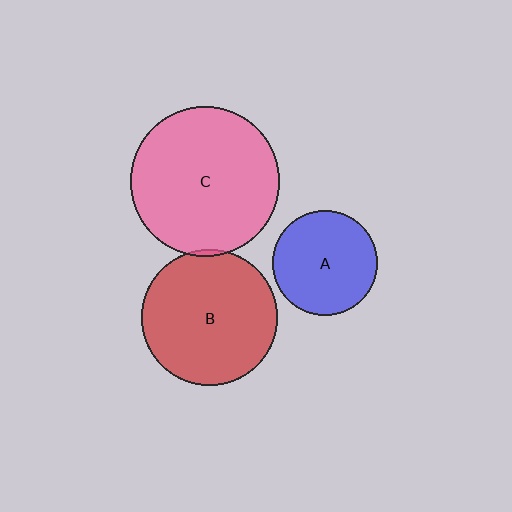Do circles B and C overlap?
Yes.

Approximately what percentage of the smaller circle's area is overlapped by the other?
Approximately 5%.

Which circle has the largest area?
Circle C (pink).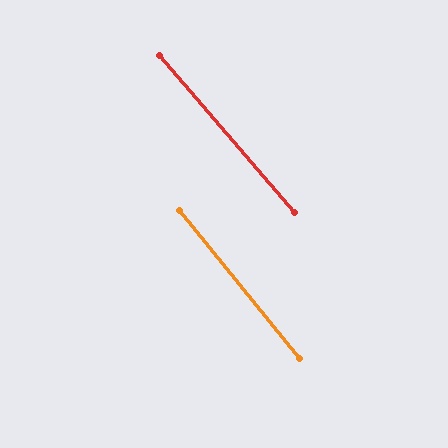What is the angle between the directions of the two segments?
Approximately 2 degrees.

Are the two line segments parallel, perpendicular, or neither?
Parallel — their directions differ by only 1.6°.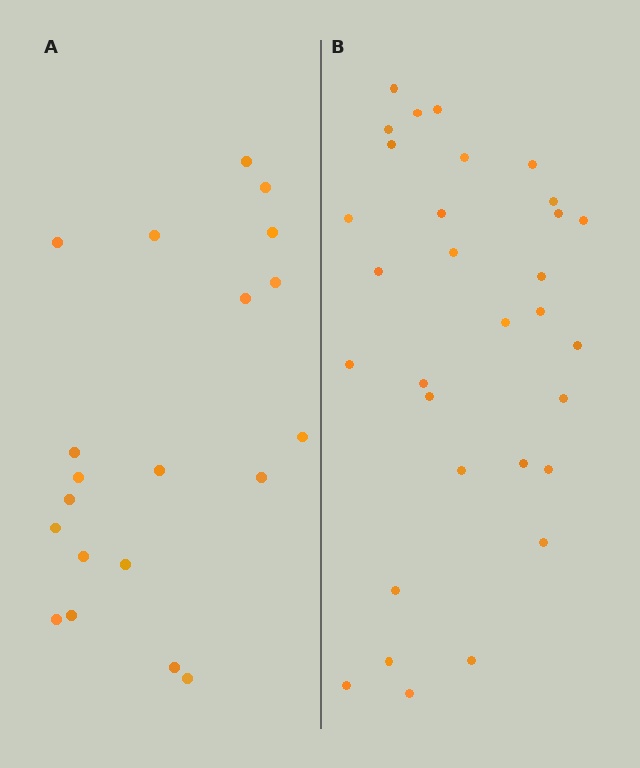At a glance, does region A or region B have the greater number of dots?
Region B (the right region) has more dots.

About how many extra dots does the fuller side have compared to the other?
Region B has roughly 12 or so more dots than region A.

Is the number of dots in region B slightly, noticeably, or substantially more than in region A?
Region B has substantially more. The ratio is roughly 1.6 to 1.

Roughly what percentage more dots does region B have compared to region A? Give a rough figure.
About 55% more.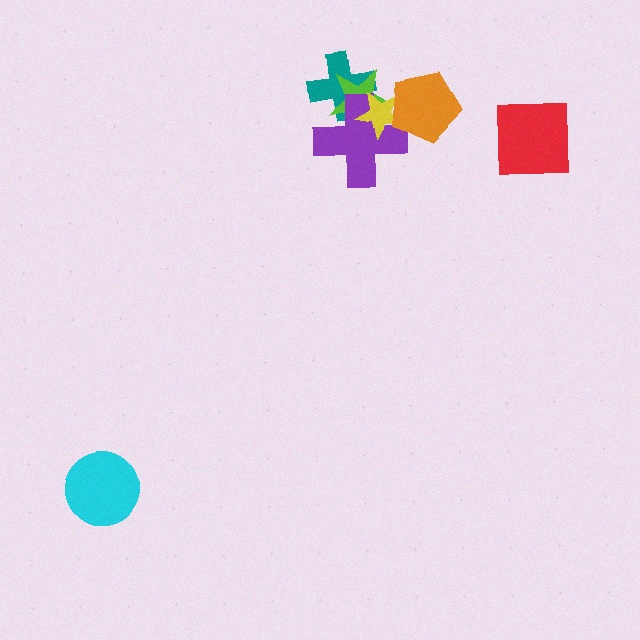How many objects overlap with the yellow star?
4 objects overlap with the yellow star.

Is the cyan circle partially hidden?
No, no other shape covers it.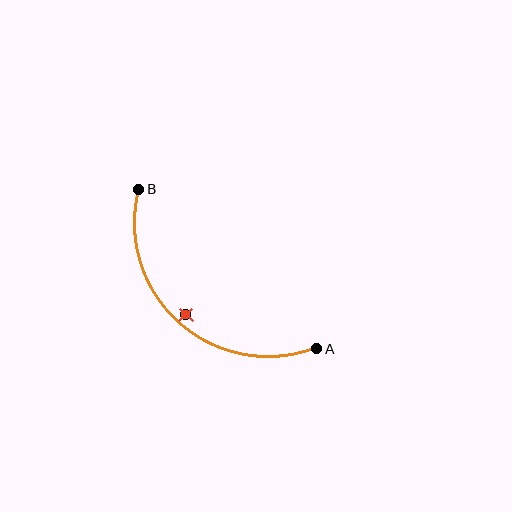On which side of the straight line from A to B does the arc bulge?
The arc bulges below and to the left of the straight line connecting A and B.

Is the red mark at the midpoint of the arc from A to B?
No — the red mark does not lie on the arc at all. It sits slightly inside the curve.